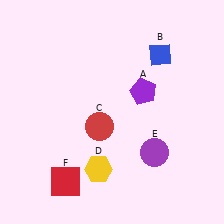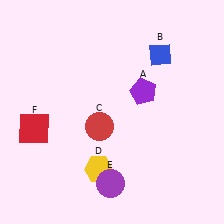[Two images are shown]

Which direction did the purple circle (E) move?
The purple circle (E) moved left.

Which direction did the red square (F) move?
The red square (F) moved up.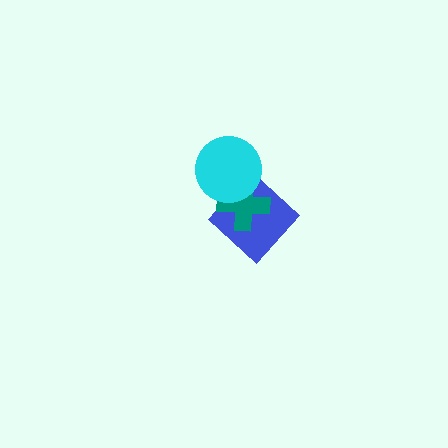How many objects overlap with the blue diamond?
2 objects overlap with the blue diamond.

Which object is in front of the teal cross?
The cyan circle is in front of the teal cross.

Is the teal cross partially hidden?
Yes, it is partially covered by another shape.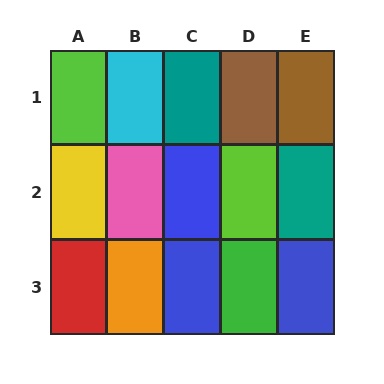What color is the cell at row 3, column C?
Blue.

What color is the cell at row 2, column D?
Lime.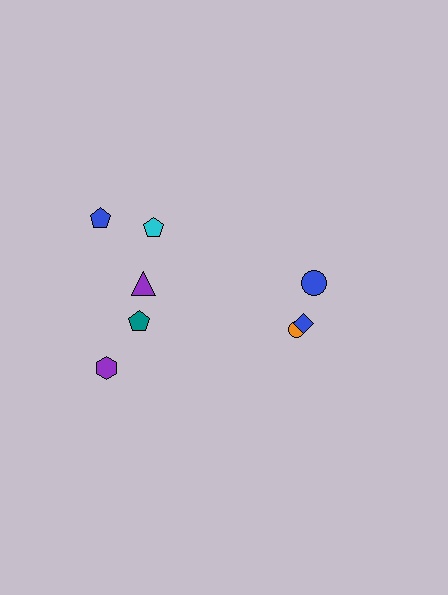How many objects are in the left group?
There are 5 objects.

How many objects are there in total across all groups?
There are 8 objects.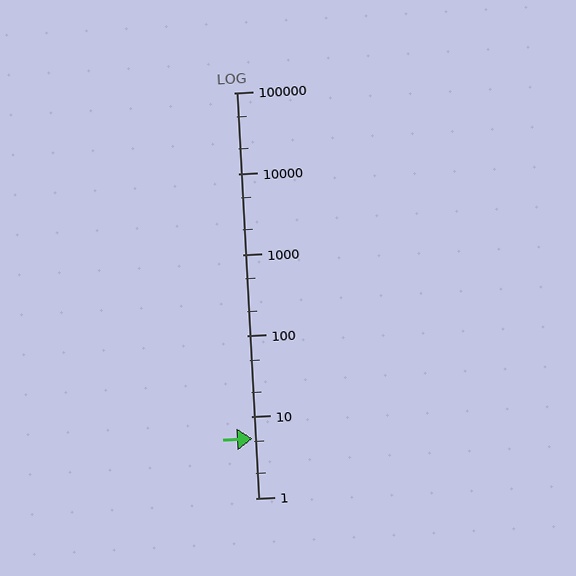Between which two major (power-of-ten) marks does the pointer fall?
The pointer is between 1 and 10.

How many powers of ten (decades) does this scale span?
The scale spans 5 decades, from 1 to 100000.